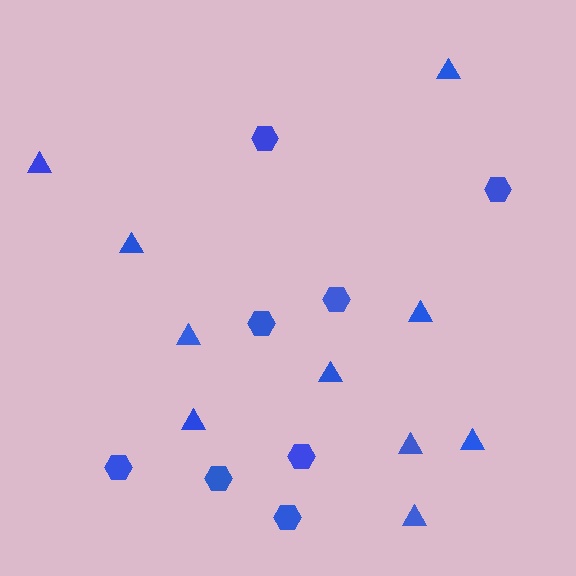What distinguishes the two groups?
There are 2 groups: one group of triangles (10) and one group of hexagons (8).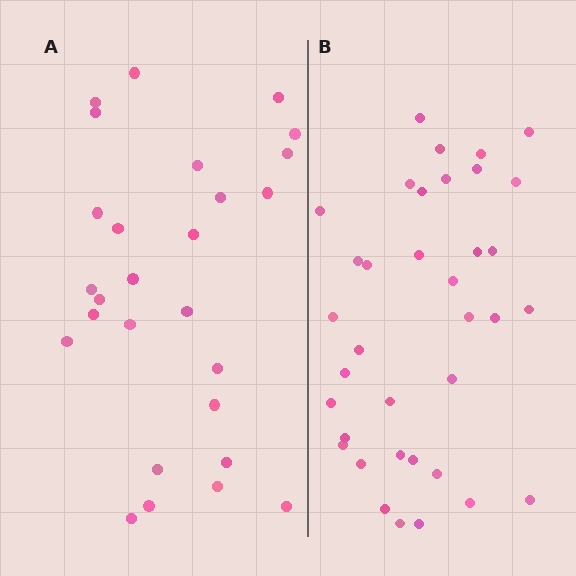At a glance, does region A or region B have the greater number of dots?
Region B (the right region) has more dots.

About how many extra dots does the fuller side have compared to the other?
Region B has roughly 8 or so more dots than region A.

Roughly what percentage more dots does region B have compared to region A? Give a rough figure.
About 35% more.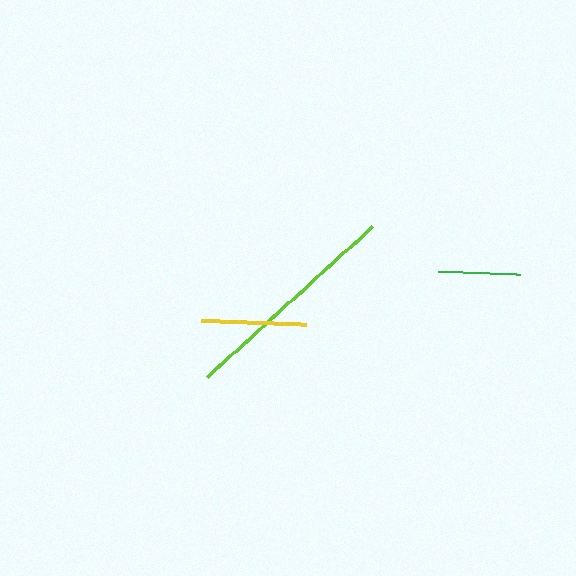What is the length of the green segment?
The green segment is approximately 83 pixels long.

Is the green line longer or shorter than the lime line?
The lime line is longer than the green line.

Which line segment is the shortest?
The green line is the shortest at approximately 83 pixels.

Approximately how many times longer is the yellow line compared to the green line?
The yellow line is approximately 1.3 times the length of the green line.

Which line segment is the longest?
The lime line is the longest at approximately 224 pixels.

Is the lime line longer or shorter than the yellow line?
The lime line is longer than the yellow line.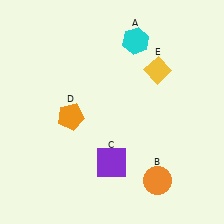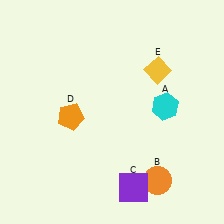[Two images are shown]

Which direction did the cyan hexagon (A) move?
The cyan hexagon (A) moved down.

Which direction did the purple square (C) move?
The purple square (C) moved down.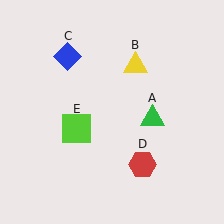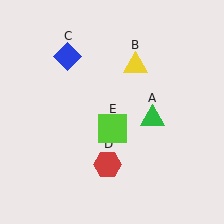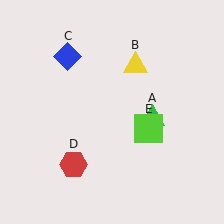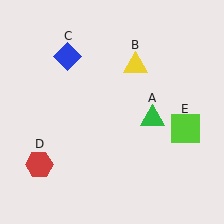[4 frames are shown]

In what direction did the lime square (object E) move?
The lime square (object E) moved right.